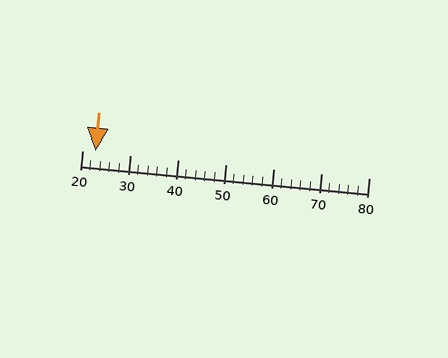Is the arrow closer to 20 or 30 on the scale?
The arrow is closer to 20.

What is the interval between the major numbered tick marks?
The major tick marks are spaced 10 units apart.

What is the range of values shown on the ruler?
The ruler shows values from 20 to 80.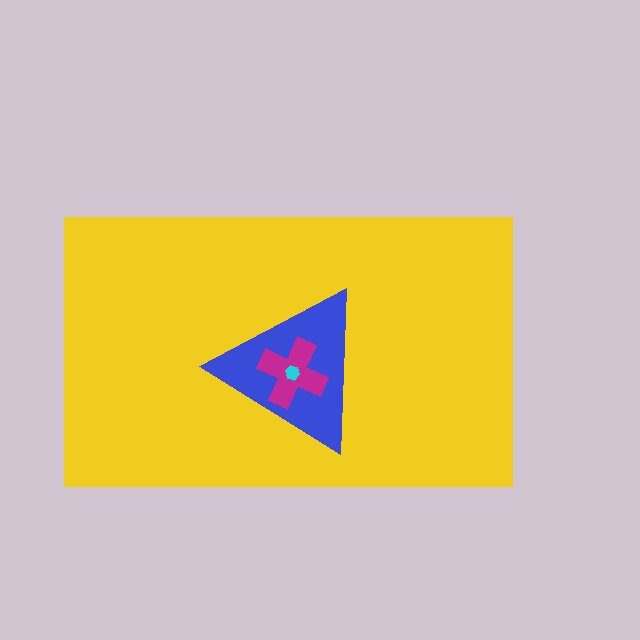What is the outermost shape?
The yellow rectangle.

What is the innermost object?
The cyan hexagon.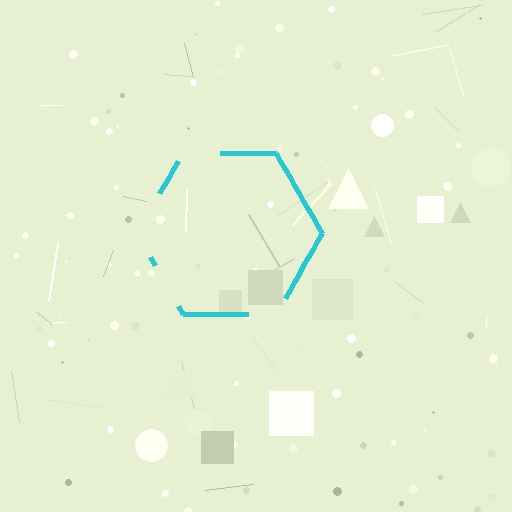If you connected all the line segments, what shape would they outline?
They would outline a hexagon.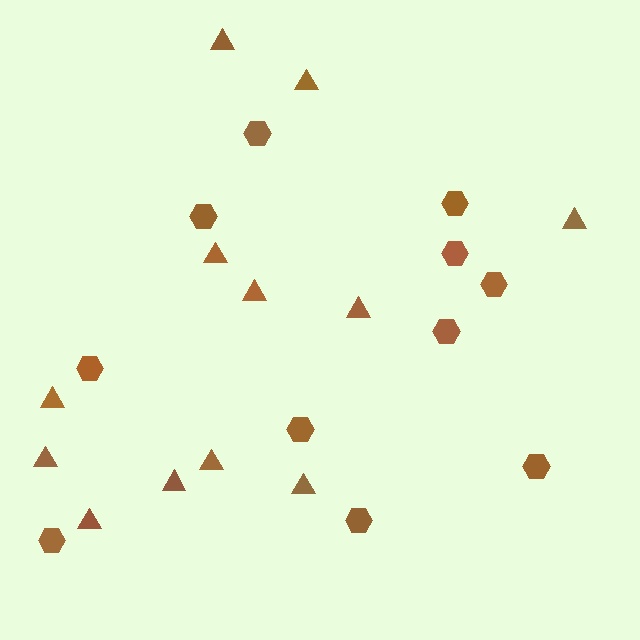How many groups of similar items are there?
There are 2 groups: one group of triangles (12) and one group of hexagons (11).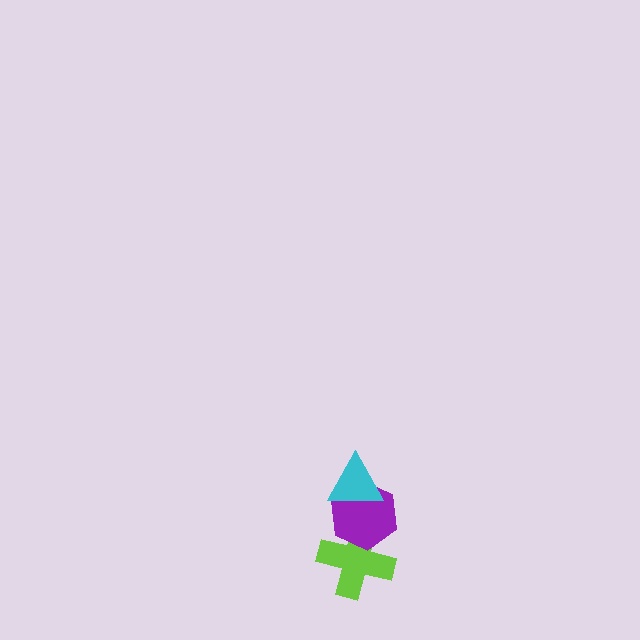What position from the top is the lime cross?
The lime cross is 3rd from the top.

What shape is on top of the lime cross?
The purple hexagon is on top of the lime cross.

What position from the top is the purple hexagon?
The purple hexagon is 2nd from the top.